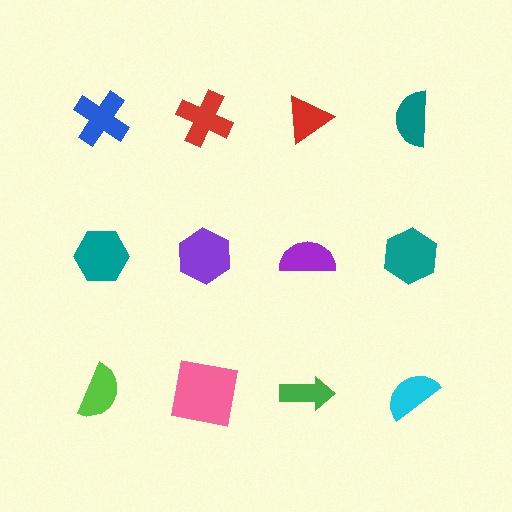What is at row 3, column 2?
A pink square.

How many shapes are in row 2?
4 shapes.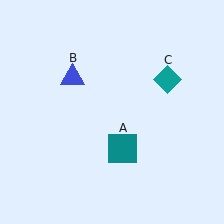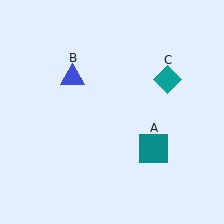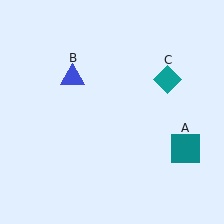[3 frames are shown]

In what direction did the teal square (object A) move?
The teal square (object A) moved right.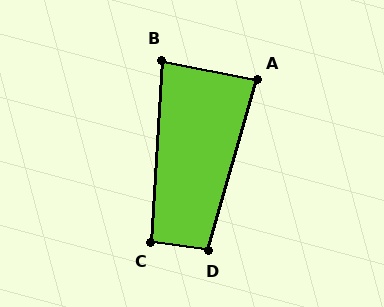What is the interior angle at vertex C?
Approximately 94 degrees (approximately right).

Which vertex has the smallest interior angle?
B, at approximately 82 degrees.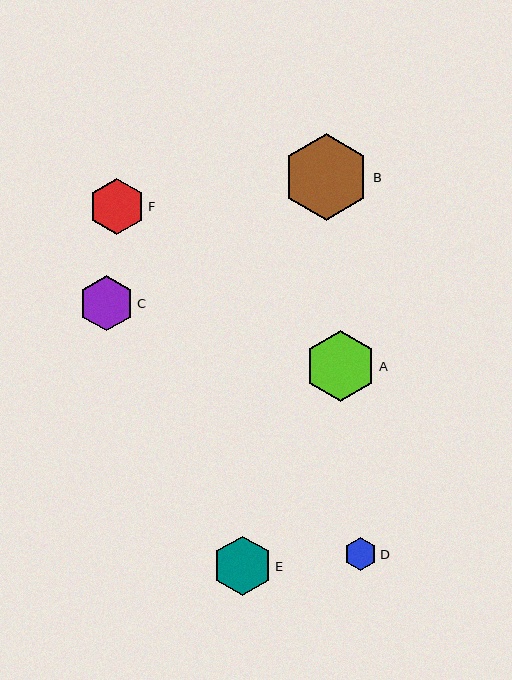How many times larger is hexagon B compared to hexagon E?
Hexagon B is approximately 1.5 times the size of hexagon E.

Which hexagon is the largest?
Hexagon B is the largest with a size of approximately 87 pixels.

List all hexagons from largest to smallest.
From largest to smallest: B, A, E, F, C, D.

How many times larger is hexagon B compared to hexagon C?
Hexagon B is approximately 1.6 times the size of hexagon C.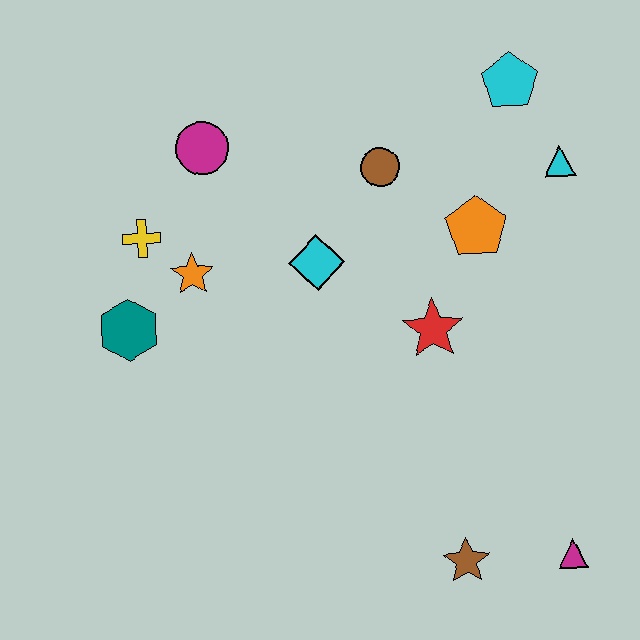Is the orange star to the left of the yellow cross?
No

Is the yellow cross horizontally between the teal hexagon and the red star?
Yes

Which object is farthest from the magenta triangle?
The magenta circle is farthest from the magenta triangle.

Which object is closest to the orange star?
The yellow cross is closest to the orange star.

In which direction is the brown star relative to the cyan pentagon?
The brown star is below the cyan pentagon.